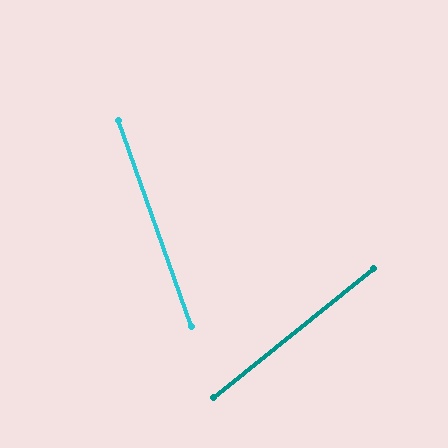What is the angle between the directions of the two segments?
Approximately 71 degrees.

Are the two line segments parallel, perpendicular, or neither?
Neither parallel nor perpendicular — they differ by about 71°.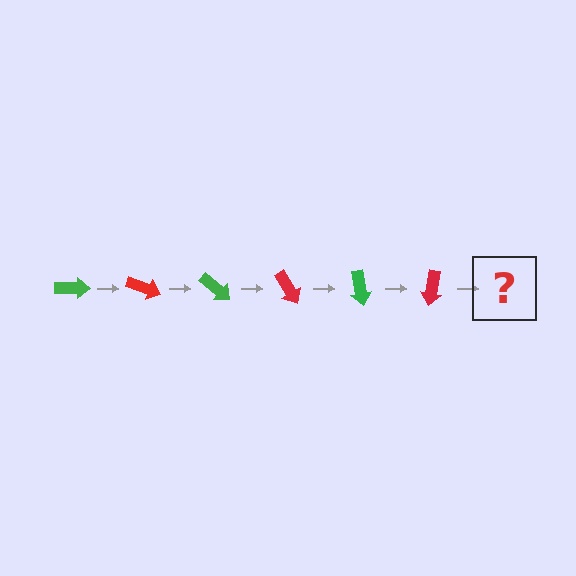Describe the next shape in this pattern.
It should be a green arrow, rotated 120 degrees from the start.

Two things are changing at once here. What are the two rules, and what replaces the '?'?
The two rules are that it rotates 20 degrees each step and the color cycles through green and red. The '?' should be a green arrow, rotated 120 degrees from the start.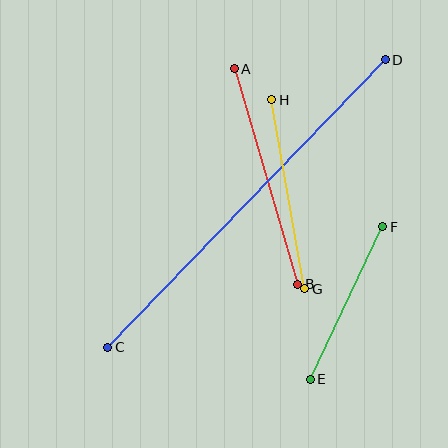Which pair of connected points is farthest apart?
Points C and D are farthest apart.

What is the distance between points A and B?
The distance is approximately 225 pixels.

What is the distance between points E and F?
The distance is approximately 169 pixels.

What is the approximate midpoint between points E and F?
The midpoint is at approximately (347, 303) pixels.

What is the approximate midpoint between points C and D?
The midpoint is at approximately (246, 203) pixels.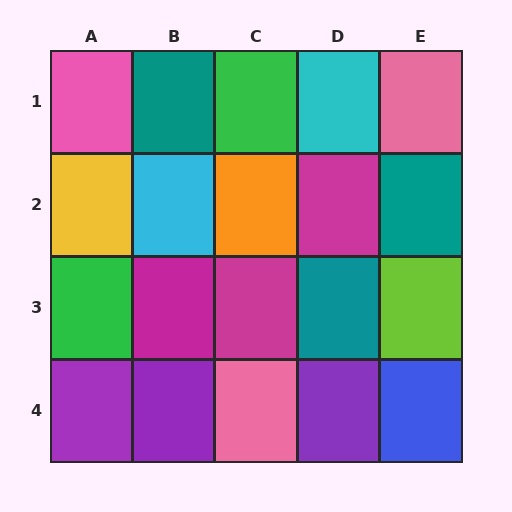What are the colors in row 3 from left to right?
Green, magenta, magenta, teal, lime.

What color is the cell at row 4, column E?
Blue.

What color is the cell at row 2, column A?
Yellow.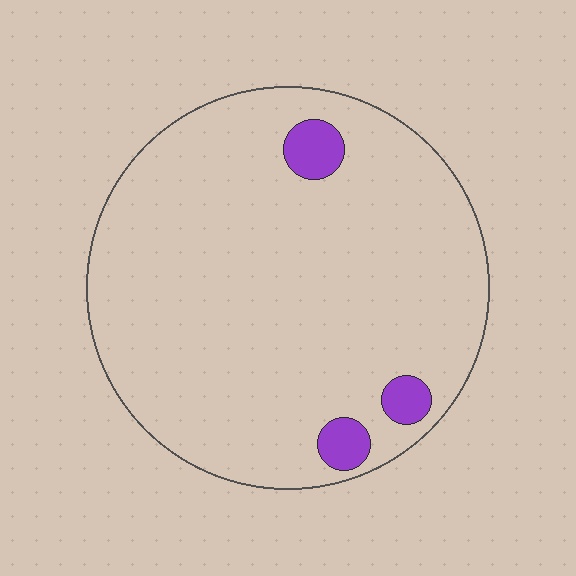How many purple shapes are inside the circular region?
3.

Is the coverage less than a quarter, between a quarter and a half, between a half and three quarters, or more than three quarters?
Less than a quarter.